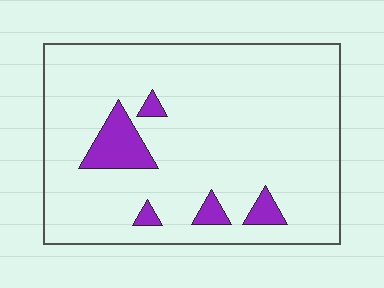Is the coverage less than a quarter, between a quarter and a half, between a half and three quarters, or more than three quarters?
Less than a quarter.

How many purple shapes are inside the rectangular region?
5.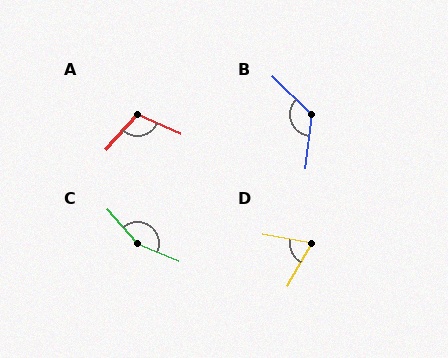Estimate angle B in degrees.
Approximately 128 degrees.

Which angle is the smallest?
D, at approximately 71 degrees.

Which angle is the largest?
C, at approximately 154 degrees.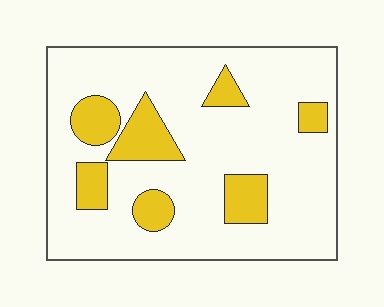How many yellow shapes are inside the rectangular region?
7.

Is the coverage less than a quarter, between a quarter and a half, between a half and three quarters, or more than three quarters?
Less than a quarter.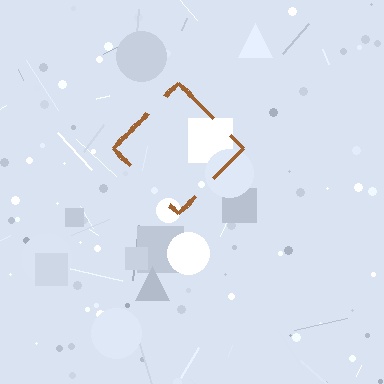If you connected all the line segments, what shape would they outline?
They would outline a diamond.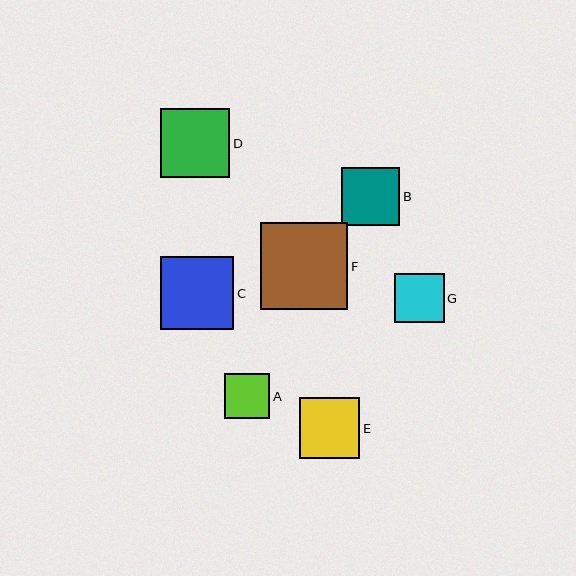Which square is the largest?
Square F is the largest with a size of approximately 87 pixels.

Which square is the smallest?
Square A is the smallest with a size of approximately 45 pixels.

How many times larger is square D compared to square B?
Square D is approximately 1.2 times the size of square B.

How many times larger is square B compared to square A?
Square B is approximately 1.3 times the size of square A.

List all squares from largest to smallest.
From largest to smallest: F, C, D, E, B, G, A.